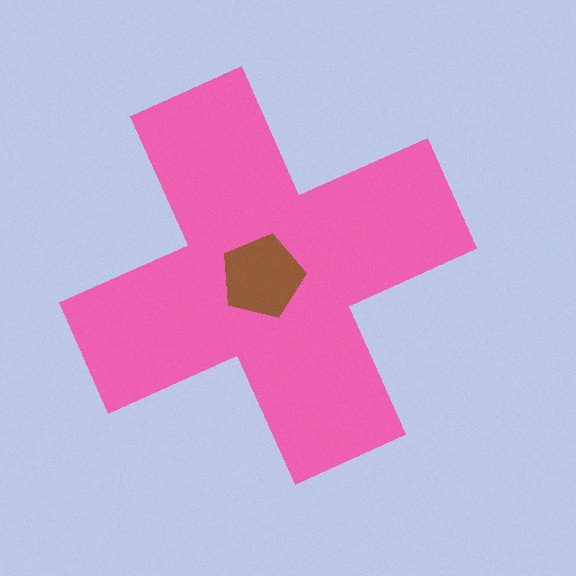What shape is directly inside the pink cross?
The brown pentagon.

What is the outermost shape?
The pink cross.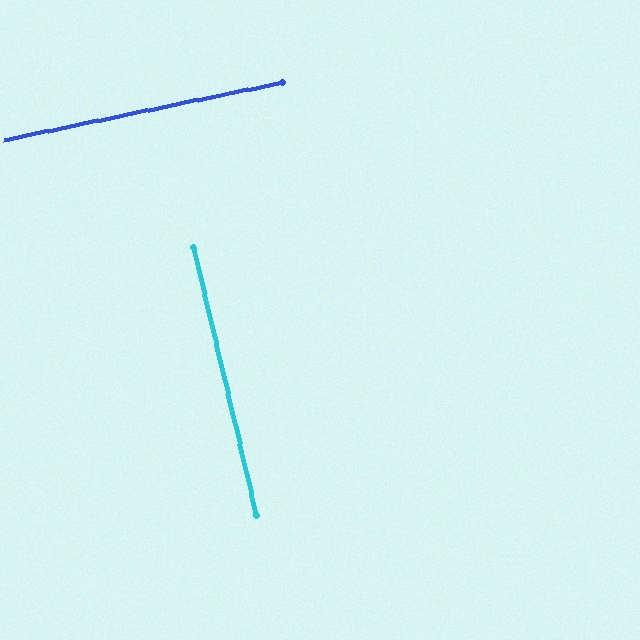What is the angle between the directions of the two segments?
Approximately 89 degrees.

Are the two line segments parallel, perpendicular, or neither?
Perpendicular — they meet at approximately 89°.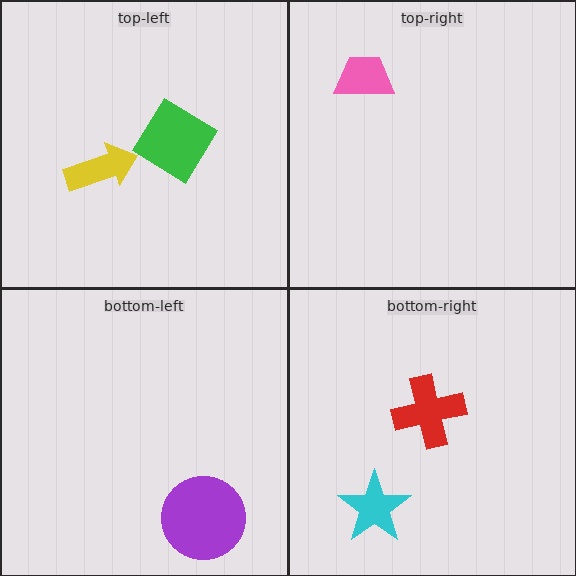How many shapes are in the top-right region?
1.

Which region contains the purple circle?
The bottom-left region.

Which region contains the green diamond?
The top-left region.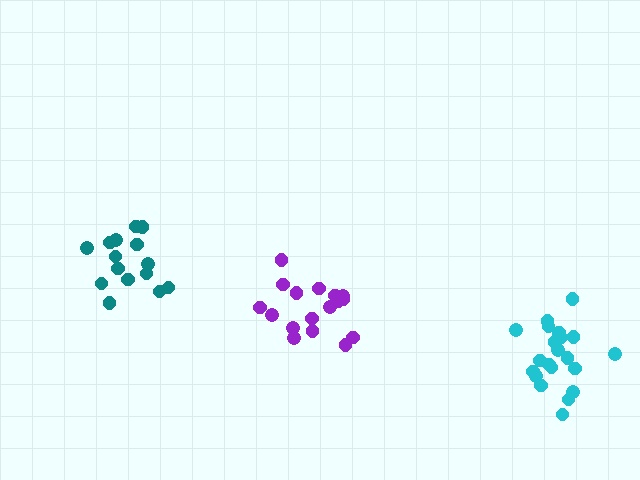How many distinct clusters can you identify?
There are 3 distinct clusters.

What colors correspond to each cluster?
The clusters are colored: purple, teal, cyan.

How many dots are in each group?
Group 1: 17 dots, Group 2: 15 dots, Group 3: 21 dots (53 total).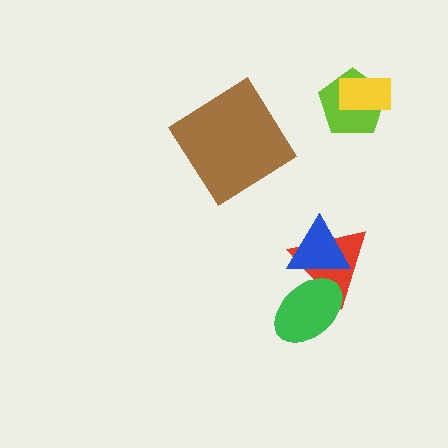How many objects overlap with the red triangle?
2 objects overlap with the red triangle.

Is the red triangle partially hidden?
Yes, it is partially covered by another shape.